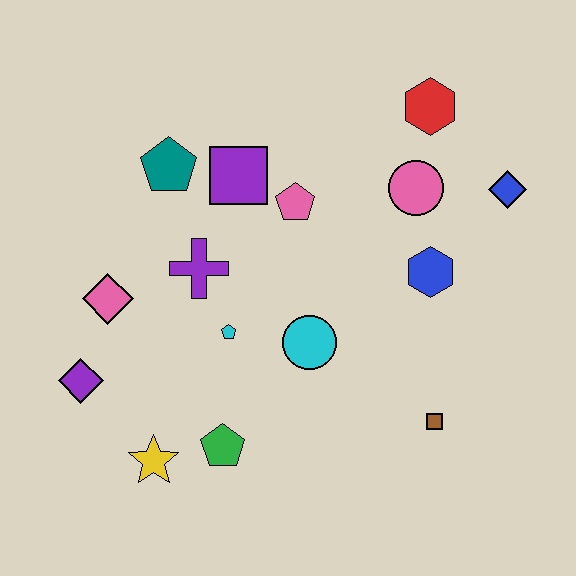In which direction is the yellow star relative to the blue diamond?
The yellow star is to the left of the blue diamond.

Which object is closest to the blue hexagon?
The pink circle is closest to the blue hexagon.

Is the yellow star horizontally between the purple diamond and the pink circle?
Yes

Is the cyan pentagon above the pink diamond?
No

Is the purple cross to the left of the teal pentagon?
No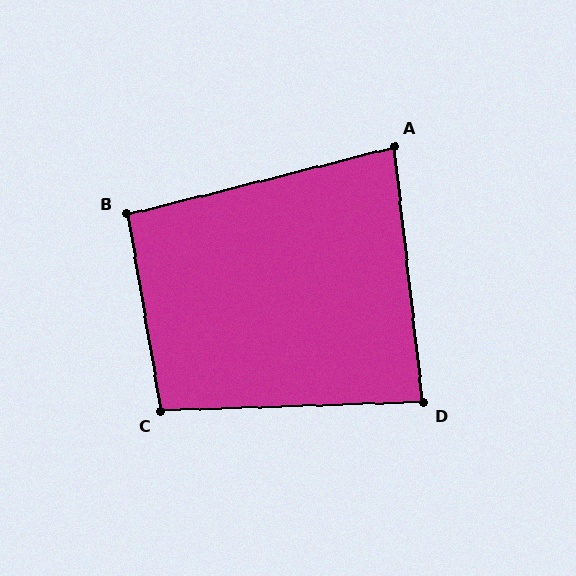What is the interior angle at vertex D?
Approximately 86 degrees (approximately right).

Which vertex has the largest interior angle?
C, at approximately 98 degrees.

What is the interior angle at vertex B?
Approximately 94 degrees (approximately right).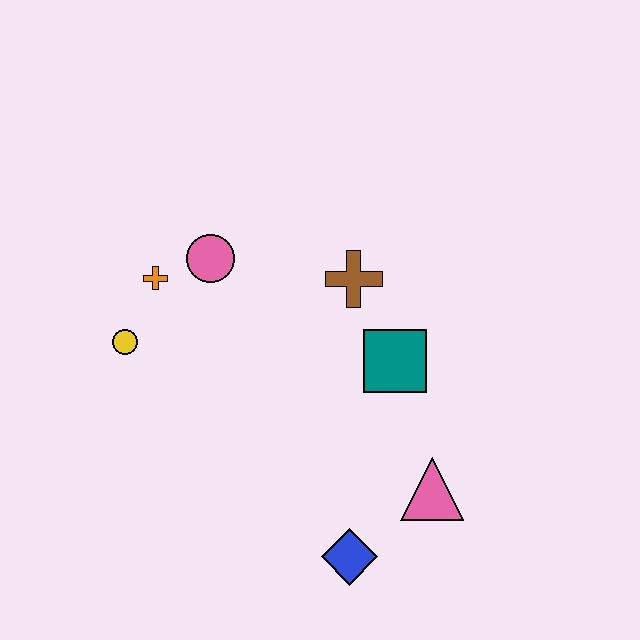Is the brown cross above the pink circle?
No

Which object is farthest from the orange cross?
The pink triangle is farthest from the orange cross.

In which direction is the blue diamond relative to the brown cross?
The blue diamond is below the brown cross.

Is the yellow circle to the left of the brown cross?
Yes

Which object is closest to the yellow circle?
The orange cross is closest to the yellow circle.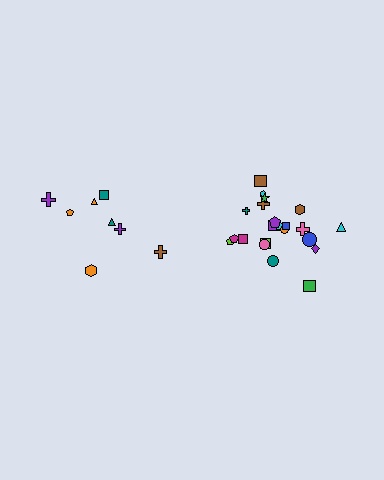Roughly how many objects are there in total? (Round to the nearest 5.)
Roughly 30 objects in total.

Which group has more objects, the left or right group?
The right group.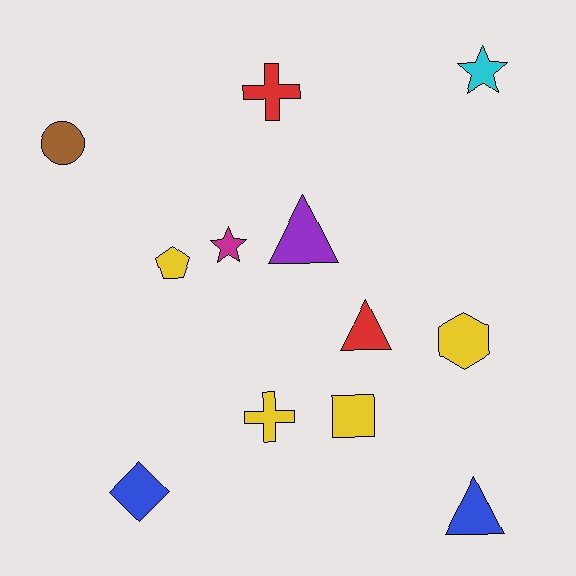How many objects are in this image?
There are 12 objects.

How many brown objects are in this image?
There is 1 brown object.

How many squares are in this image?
There is 1 square.